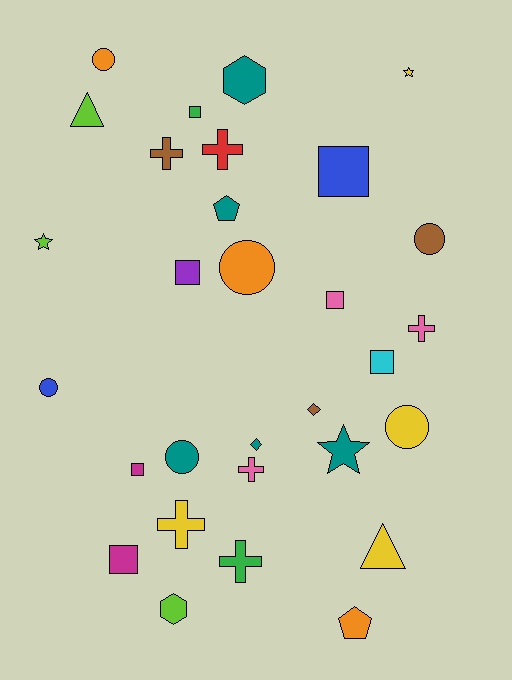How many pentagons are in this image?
There are 2 pentagons.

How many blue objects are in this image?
There are 2 blue objects.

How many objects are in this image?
There are 30 objects.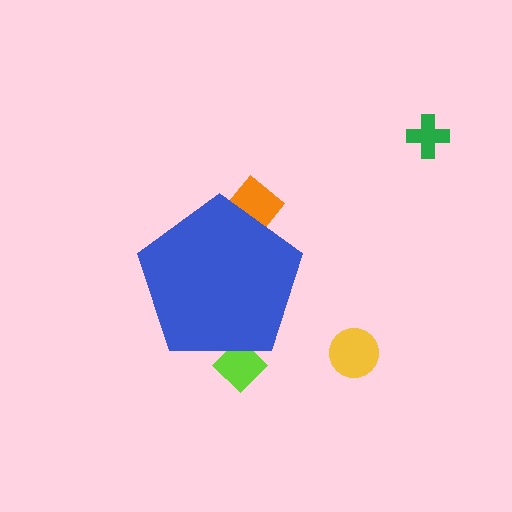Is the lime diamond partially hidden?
Yes, the lime diamond is partially hidden behind the blue pentagon.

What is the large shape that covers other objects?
A blue pentagon.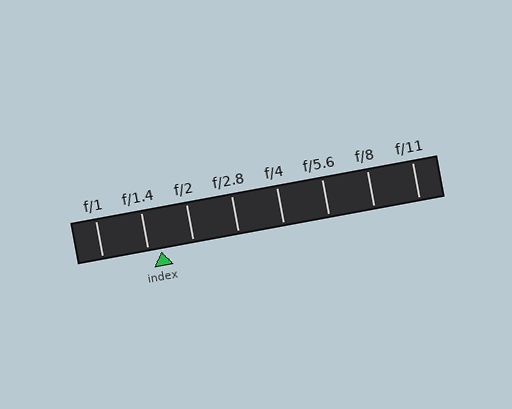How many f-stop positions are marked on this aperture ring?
There are 8 f-stop positions marked.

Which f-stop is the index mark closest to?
The index mark is closest to f/1.4.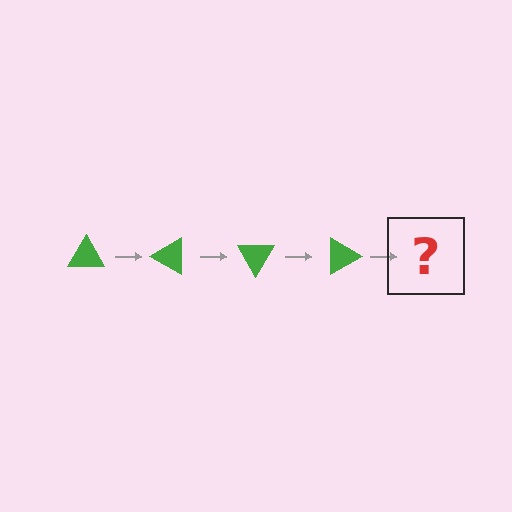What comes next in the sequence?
The next element should be a green triangle rotated 120 degrees.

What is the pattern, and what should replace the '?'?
The pattern is that the triangle rotates 30 degrees each step. The '?' should be a green triangle rotated 120 degrees.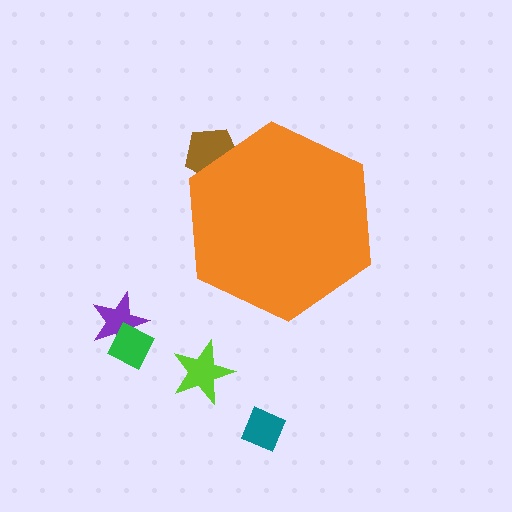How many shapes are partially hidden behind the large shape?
1 shape is partially hidden.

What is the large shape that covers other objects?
An orange hexagon.